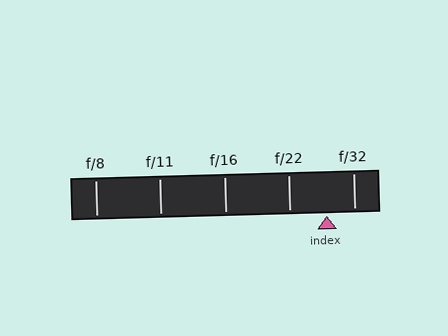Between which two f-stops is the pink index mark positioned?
The index mark is between f/22 and f/32.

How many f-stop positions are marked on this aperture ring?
There are 5 f-stop positions marked.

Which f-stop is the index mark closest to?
The index mark is closest to f/32.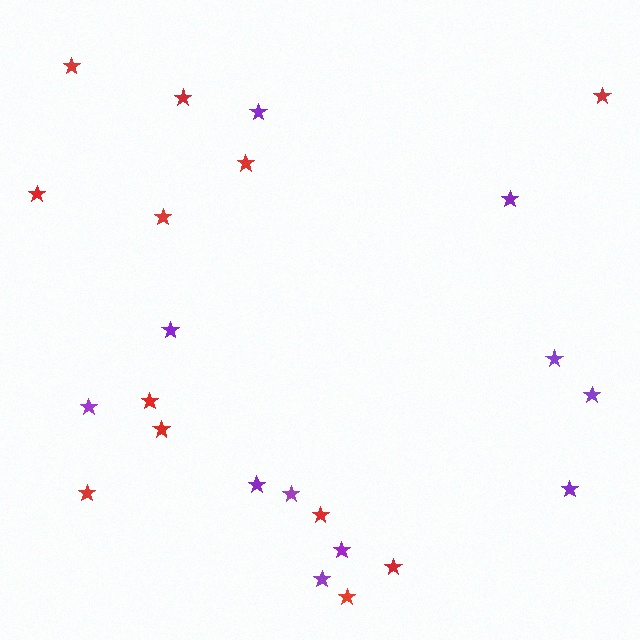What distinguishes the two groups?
There are 2 groups: one group of purple stars (11) and one group of red stars (12).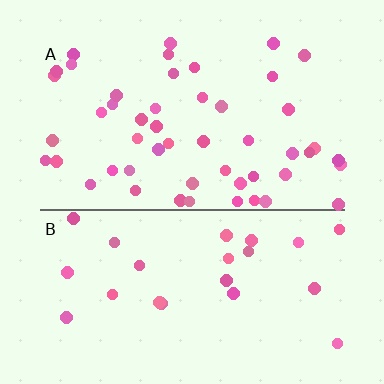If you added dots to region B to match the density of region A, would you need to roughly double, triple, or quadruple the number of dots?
Approximately double.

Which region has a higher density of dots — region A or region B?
A (the top).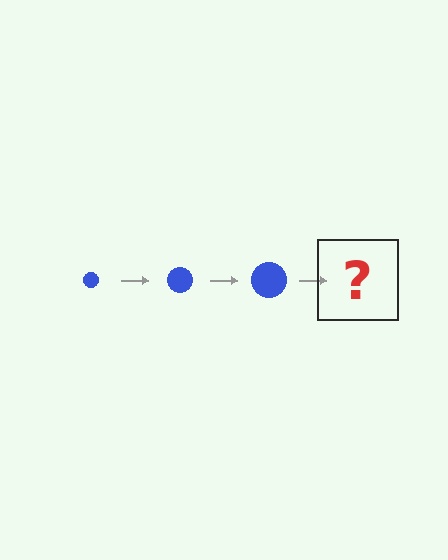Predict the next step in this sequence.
The next step is a blue circle, larger than the previous one.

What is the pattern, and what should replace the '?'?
The pattern is that the circle gets progressively larger each step. The '?' should be a blue circle, larger than the previous one.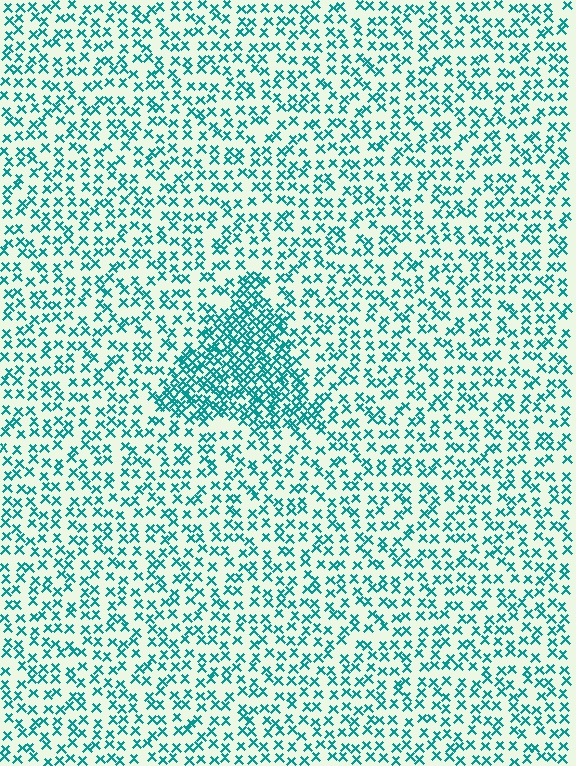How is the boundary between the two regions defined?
The boundary is defined by a change in element density (approximately 2.3x ratio). All elements are the same color, size, and shape.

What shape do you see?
I see a triangle.